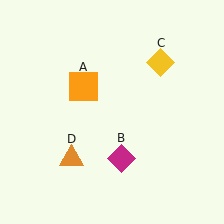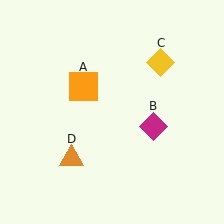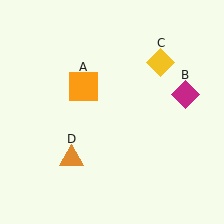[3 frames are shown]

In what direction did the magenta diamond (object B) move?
The magenta diamond (object B) moved up and to the right.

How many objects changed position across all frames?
1 object changed position: magenta diamond (object B).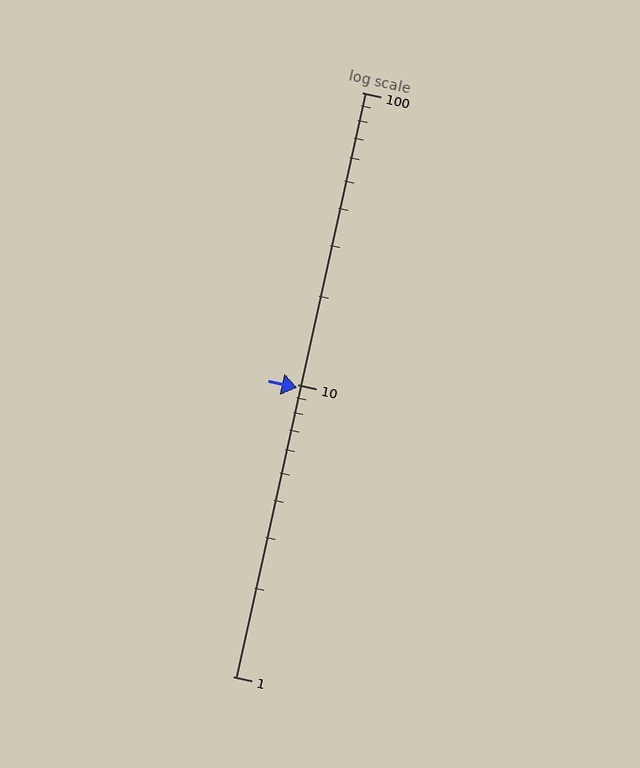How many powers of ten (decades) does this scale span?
The scale spans 2 decades, from 1 to 100.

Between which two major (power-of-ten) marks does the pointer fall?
The pointer is between 1 and 10.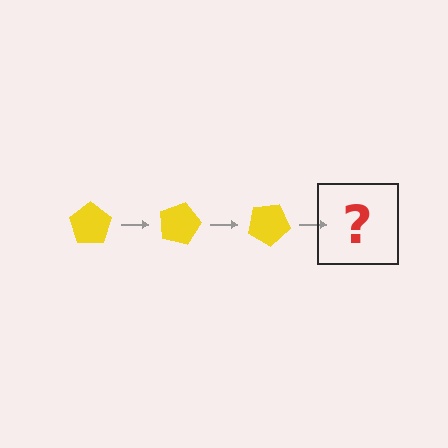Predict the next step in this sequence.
The next step is a yellow pentagon rotated 45 degrees.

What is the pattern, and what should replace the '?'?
The pattern is that the pentagon rotates 15 degrees each step. The '?' should be a yellow pentagon rotated 45 degrees.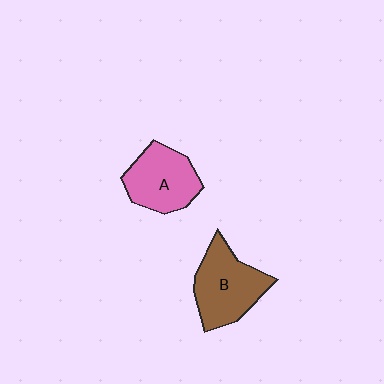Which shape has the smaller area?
Shape A (pink).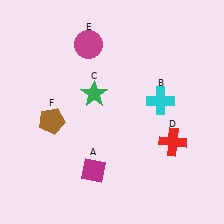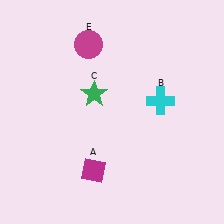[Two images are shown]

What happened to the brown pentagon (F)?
The brown pentagon (F) was removed in Image 2. It was in the bottom-left area of Image 1.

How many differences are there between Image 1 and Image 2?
There are 2 differences between the two images.